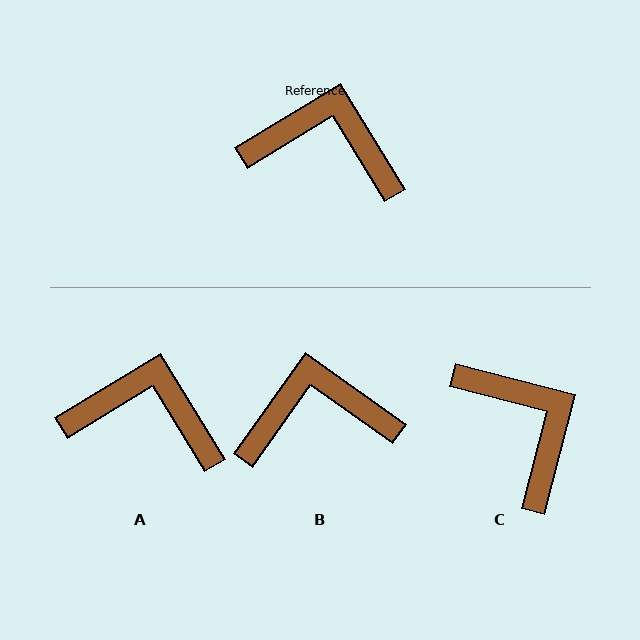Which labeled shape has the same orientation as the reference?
A.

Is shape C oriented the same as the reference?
No, it is off by about 46 degrees.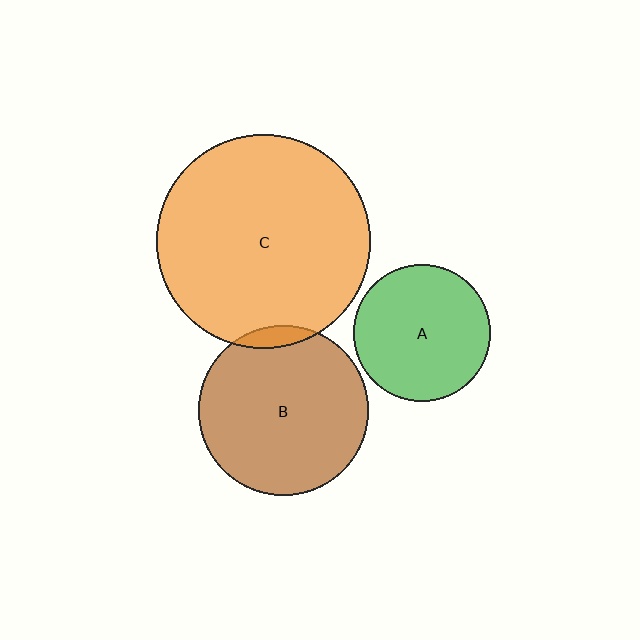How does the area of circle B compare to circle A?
Approximately 1.5 times.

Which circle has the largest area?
Circle C (orange).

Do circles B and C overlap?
Yes.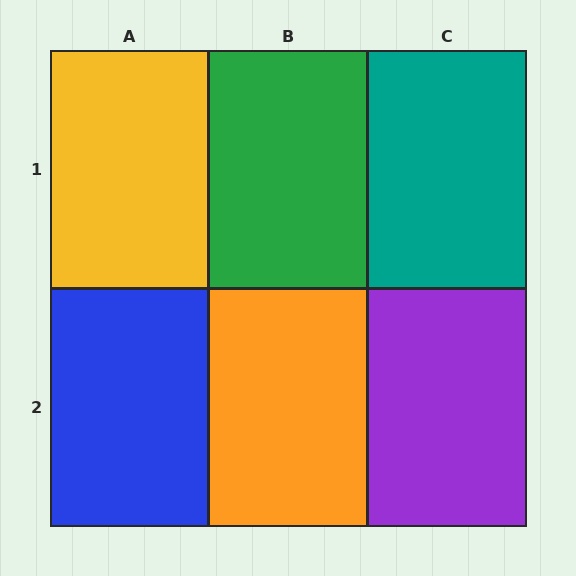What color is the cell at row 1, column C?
Teal.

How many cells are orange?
1 cell is orange.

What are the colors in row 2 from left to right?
Blue, orange, purple.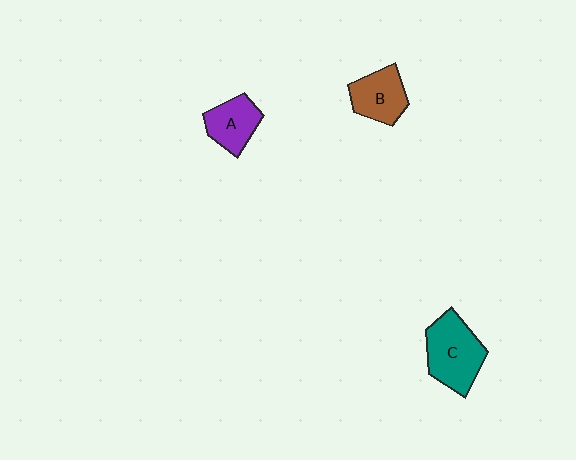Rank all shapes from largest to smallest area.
From largest to smallest: C (teal), B (brown), A (purple).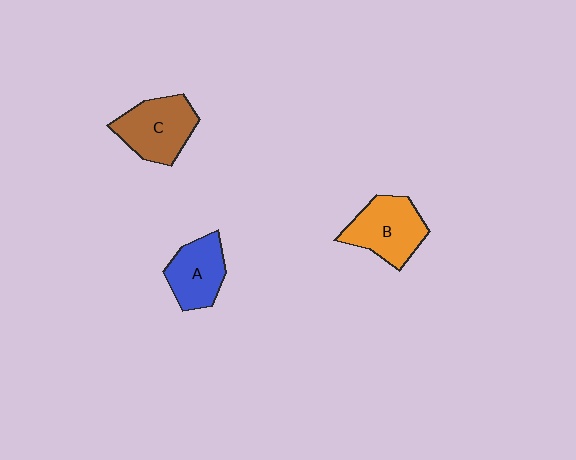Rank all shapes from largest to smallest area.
From largest to smallest: C (brown), B (orange), A (blue).